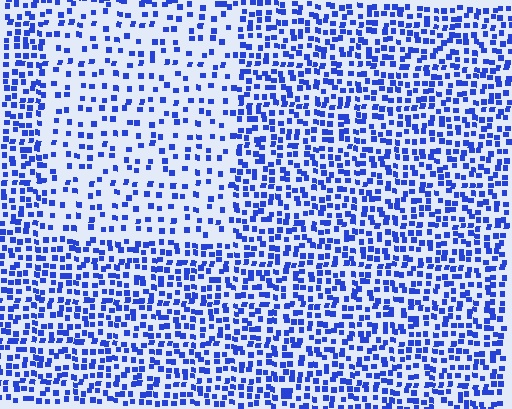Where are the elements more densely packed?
The elements are more densely packed outside the rectangle boundary.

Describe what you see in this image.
The image contains small blue elements arranged at two different densities. A rectangle-shaped region is visible where the elements are less densely packed than the surrounding area.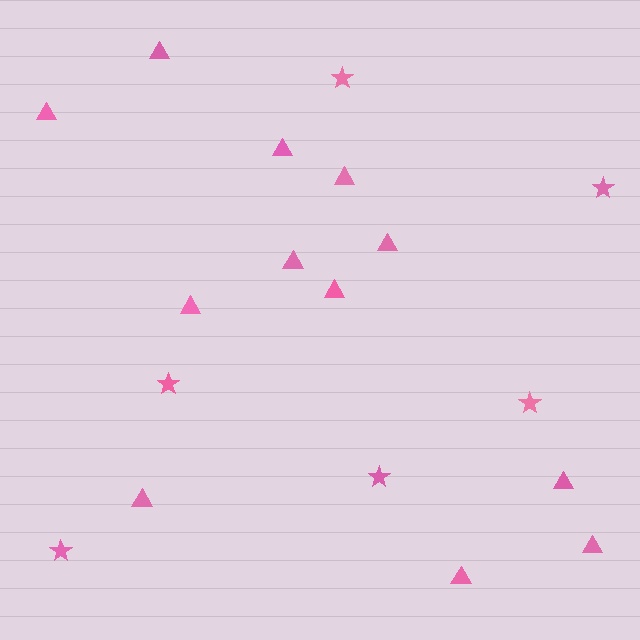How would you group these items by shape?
There are 2 groups: one group of stars (6) and one group of triangles (12).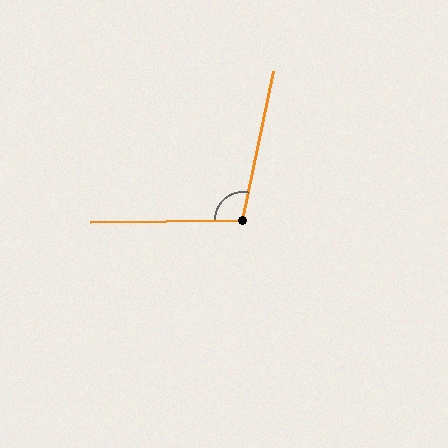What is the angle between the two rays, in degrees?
Approximately 103 degrees.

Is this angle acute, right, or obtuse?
It is obtuse.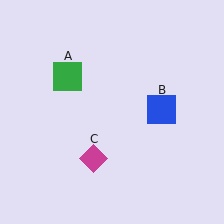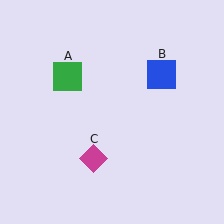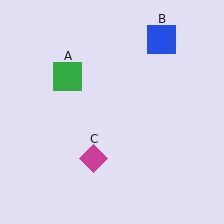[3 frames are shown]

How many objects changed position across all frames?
1 object changed position: blue square (object B).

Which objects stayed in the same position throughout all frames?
Green square (object A) and magenta diamond (object C) remained stationary.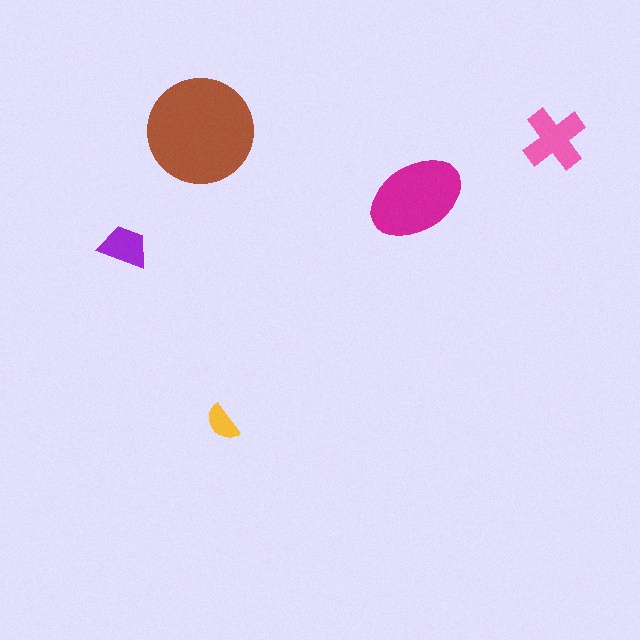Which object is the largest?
The brown circle.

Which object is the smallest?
The yellow semicircle.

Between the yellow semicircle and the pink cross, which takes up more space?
The pink cross.